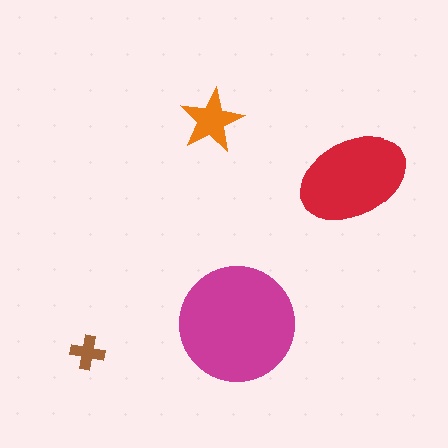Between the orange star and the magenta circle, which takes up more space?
The magenta circle.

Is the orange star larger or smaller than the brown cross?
Larger.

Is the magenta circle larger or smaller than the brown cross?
Larger.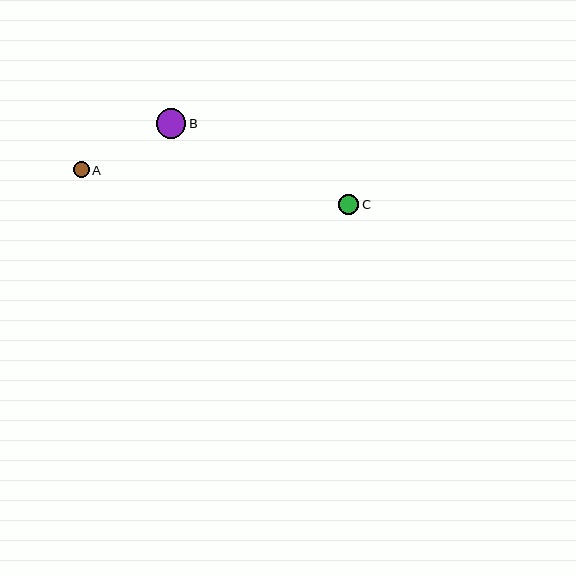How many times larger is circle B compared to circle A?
Circle B is approximately 1.8 times the size of circle A.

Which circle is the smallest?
Circle A is the smallest with a size of approximately 16 pixels.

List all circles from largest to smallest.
From largest to smallest: B, C, A.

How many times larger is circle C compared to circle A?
Circle C is approximately 1.3 times the size of circle A.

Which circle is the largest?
Circle B is the largest with a size of approximately 29 pixels.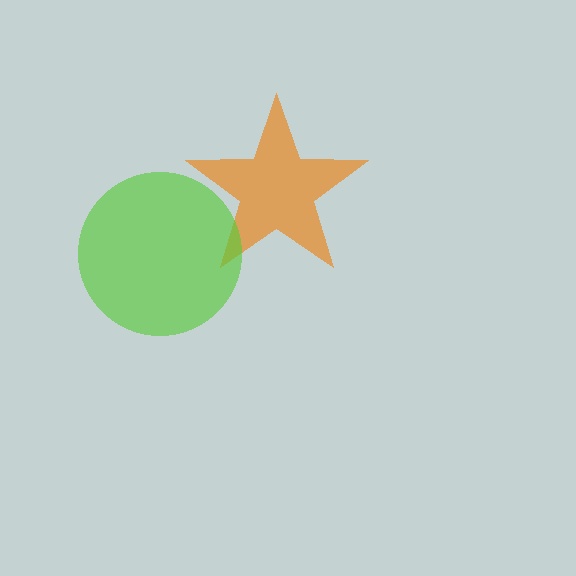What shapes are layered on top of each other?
The layered shapes are: an orange star, a lime circle.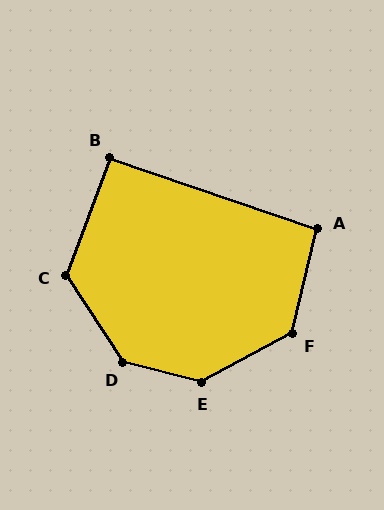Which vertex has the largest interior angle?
E, at approximately 138 degrees.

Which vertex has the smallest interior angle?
B, at approximately 91 degrees.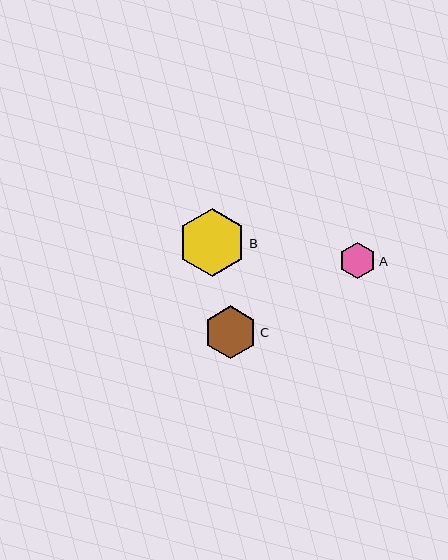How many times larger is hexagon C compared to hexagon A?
Hexagon C is approximately 1.5 times the size of hexagon A.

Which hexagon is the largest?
Hexagon B is the largest with a size of approximately 67 pixels.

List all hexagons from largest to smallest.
From largest to smallest: B, C, A.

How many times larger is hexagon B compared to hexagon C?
Hexagon B is approximately 1.3 times the size of hexagon C.